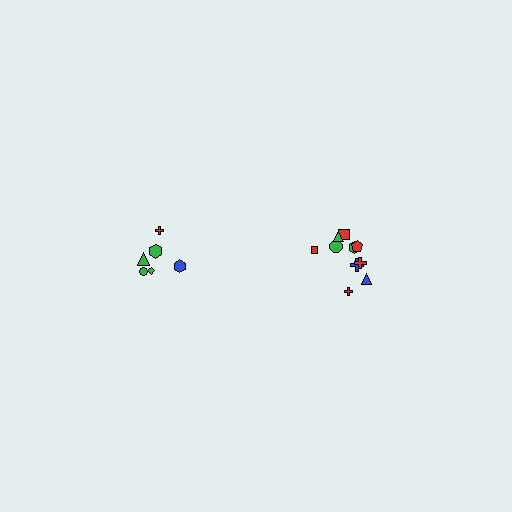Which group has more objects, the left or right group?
The right group.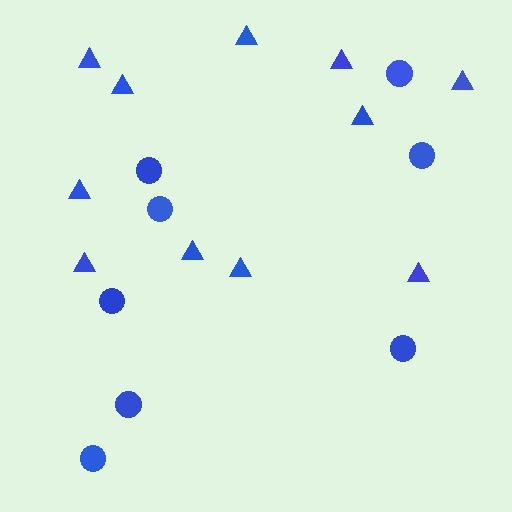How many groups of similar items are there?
There are 2 groups: one group of circles (8) and one group of triangles (11).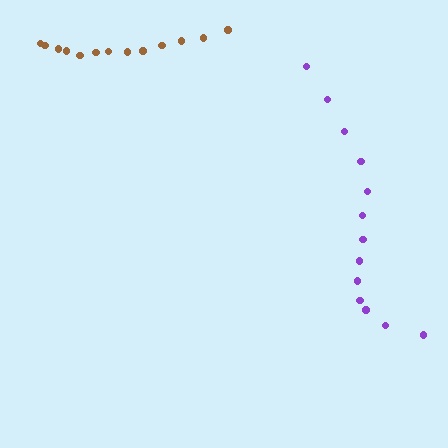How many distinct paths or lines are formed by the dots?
There are 2 distinct paths.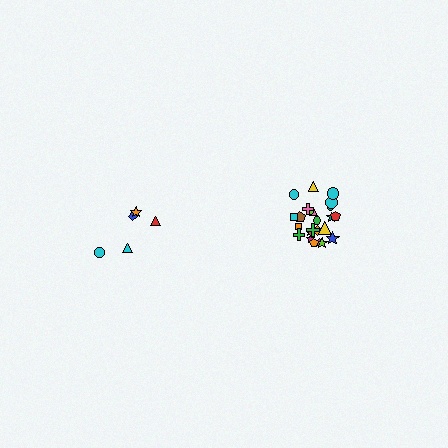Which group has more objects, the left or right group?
The right group.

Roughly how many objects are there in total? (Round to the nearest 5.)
Roughly 30 objects in total.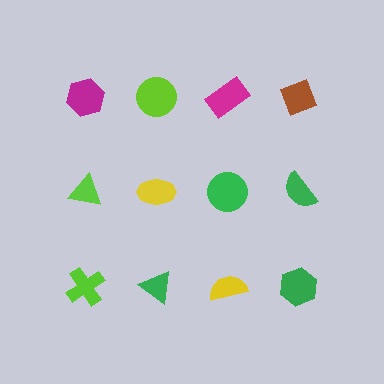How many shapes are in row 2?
4 shapes.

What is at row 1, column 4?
A brown diamond.